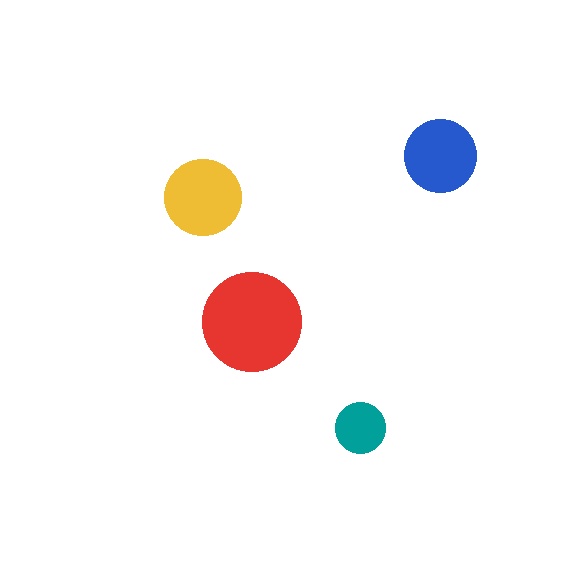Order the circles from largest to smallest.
the red one, the yellow one, the blue one, the teal one.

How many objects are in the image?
There are 4 objects in the image.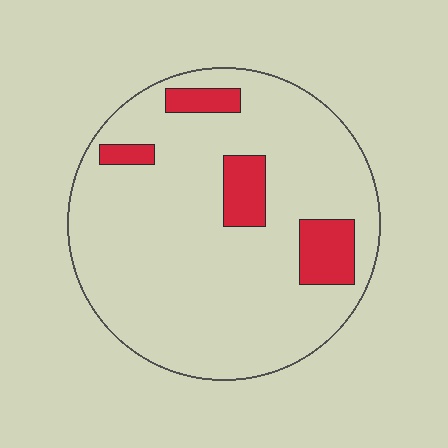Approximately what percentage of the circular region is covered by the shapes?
Approximately 15%.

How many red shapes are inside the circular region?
4.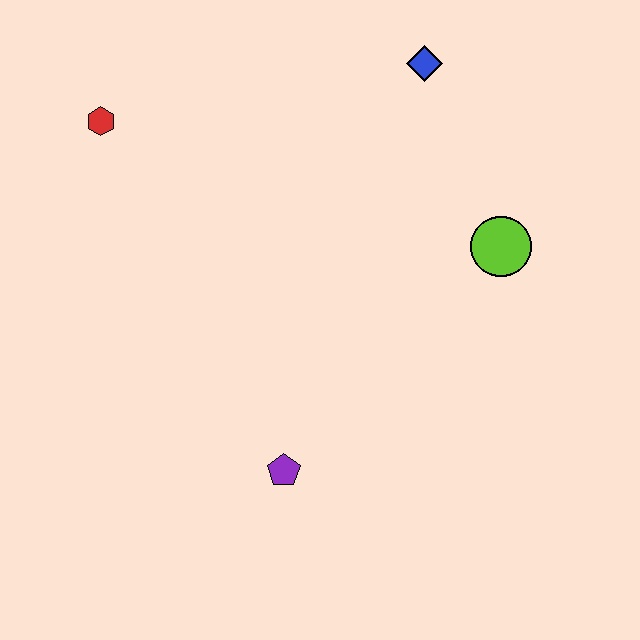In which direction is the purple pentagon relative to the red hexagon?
The purple pentagon is below the red hexagon.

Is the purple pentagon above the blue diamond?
No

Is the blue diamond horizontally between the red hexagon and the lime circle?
Yes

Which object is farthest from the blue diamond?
The purple pentagon is farthest from the blue diamond.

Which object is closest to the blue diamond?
The lime circle is closest to the blue diamond.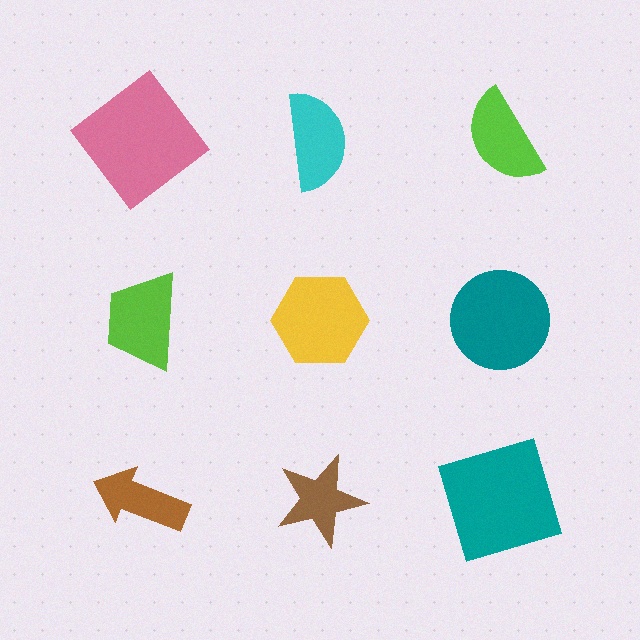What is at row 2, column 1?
A lime trapezoid.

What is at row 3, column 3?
A teal square.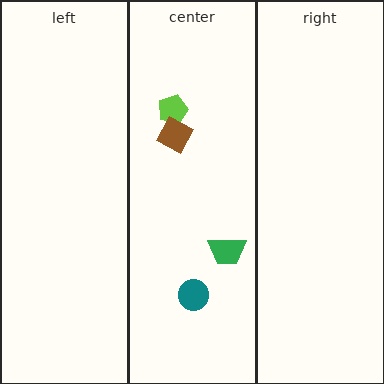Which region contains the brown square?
The center region.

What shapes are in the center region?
The teal circle, the lime pentagon, the brown square, the green trapezoid.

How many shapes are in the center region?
4.